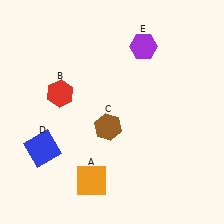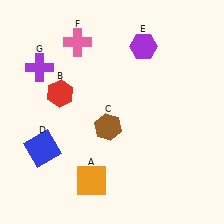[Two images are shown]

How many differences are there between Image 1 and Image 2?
There are 2 differences between the two images.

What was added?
A pink cross (F), a purple cross (G) were added in Image 2.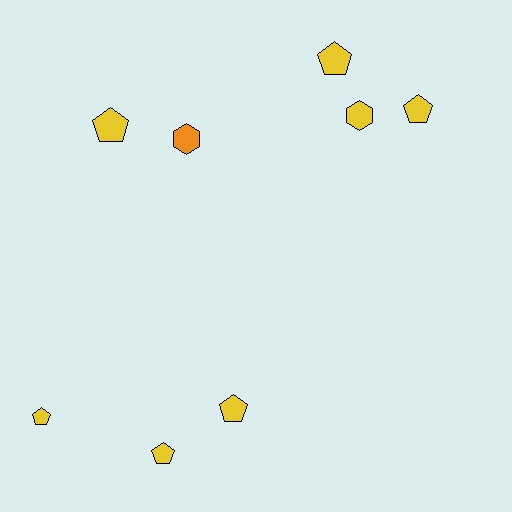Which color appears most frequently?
Yellow, with 7 objects.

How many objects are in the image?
There are 8 objects.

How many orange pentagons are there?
There are no orange pentagons.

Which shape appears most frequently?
Pentagon, with 6 objects.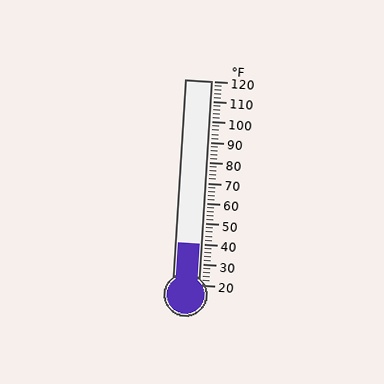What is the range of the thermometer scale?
The thermometer scale ranges from 20°F to 120°F.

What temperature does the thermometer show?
The thermometer shows approximately 40°F.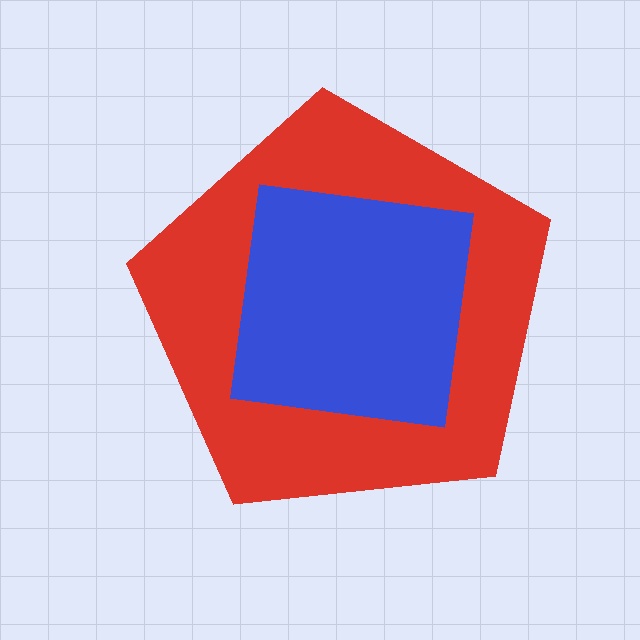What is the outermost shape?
The red pentagon.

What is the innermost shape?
The blue square.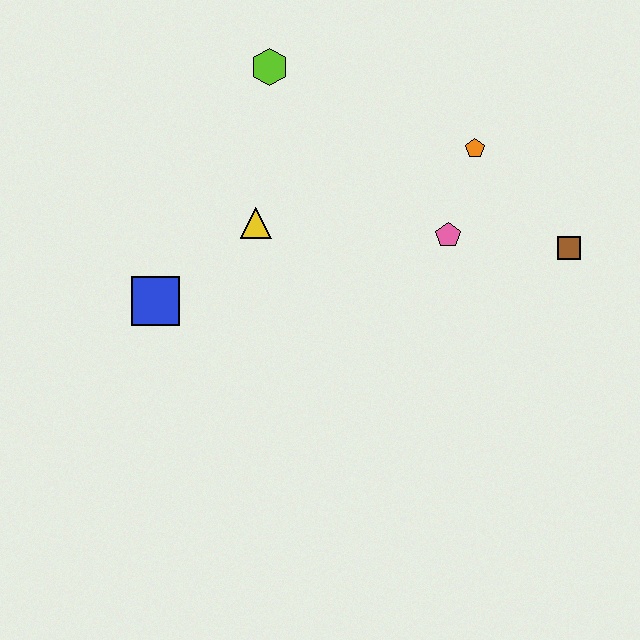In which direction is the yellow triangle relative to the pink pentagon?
The yellow triangle is to the left of the pink pentagon.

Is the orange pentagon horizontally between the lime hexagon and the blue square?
No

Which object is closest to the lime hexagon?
The yellow triangle is closest to the lime hexagon.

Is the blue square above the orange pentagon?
No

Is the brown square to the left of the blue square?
No